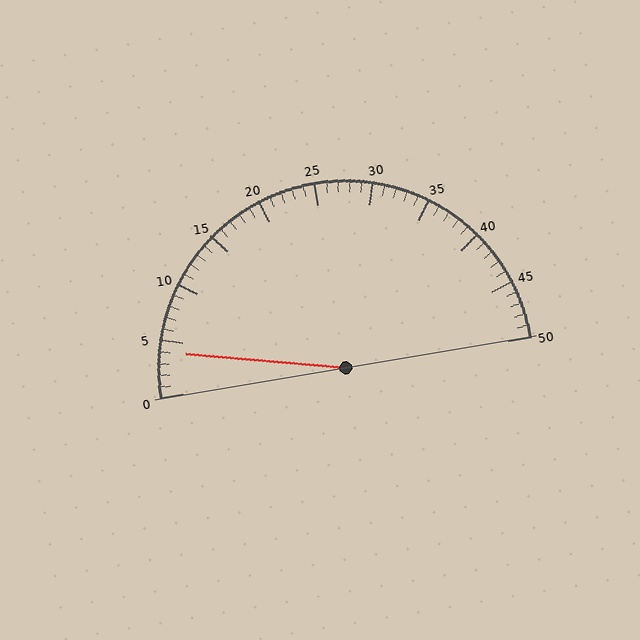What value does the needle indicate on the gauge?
The needle indicates approximately 4.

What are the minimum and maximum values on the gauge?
The gauge ranges from 0 to 50.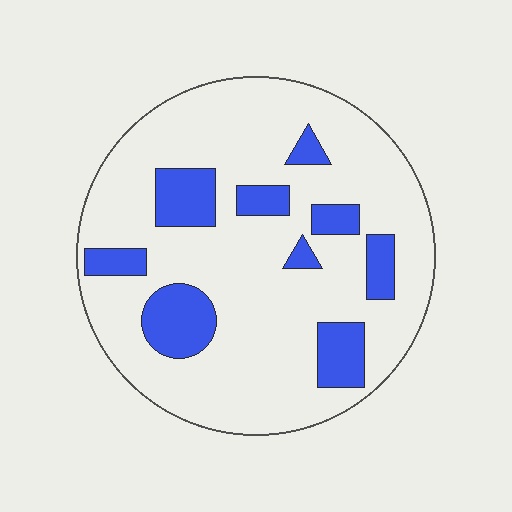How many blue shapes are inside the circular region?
9.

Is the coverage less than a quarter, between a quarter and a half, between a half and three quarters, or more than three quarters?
Less than a quarter.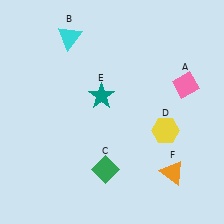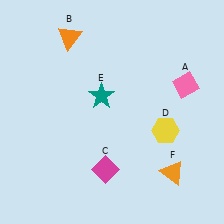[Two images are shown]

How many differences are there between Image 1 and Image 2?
There are 2 differences between the two images.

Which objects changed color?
B changed from cyan to orange. C changed from green to magenta.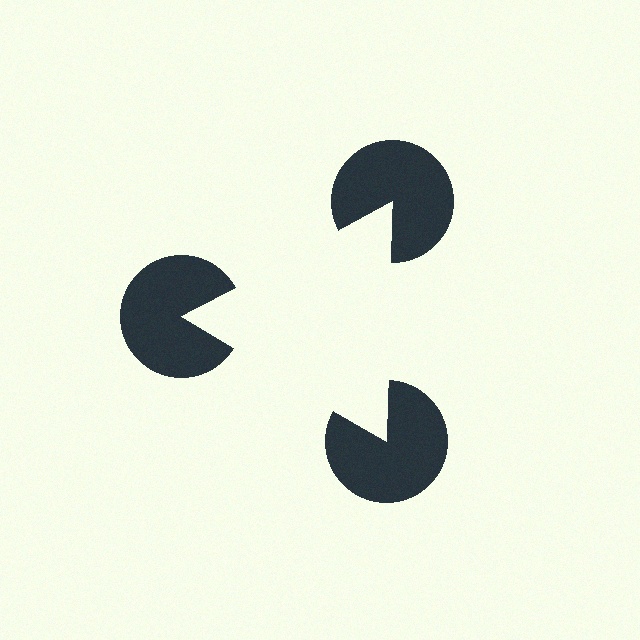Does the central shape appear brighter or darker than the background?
It typically appears slightly brighter than the background, even though no actual brightness change is drawn.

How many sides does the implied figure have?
3 sides.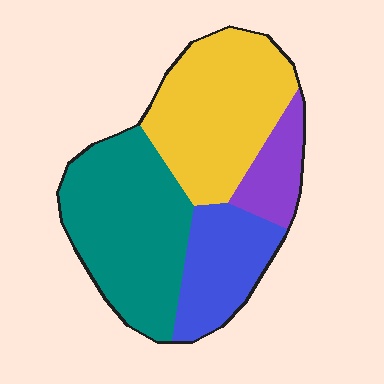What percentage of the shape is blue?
Blue takes up less than a quarter of the shape.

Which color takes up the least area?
Purple, at roughly 10%.